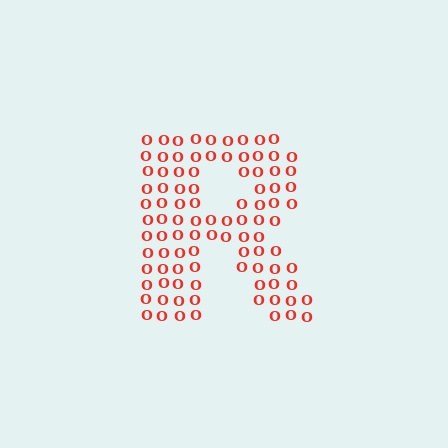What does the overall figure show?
The overall figure shows the letter R.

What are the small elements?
The small elements are letter O's.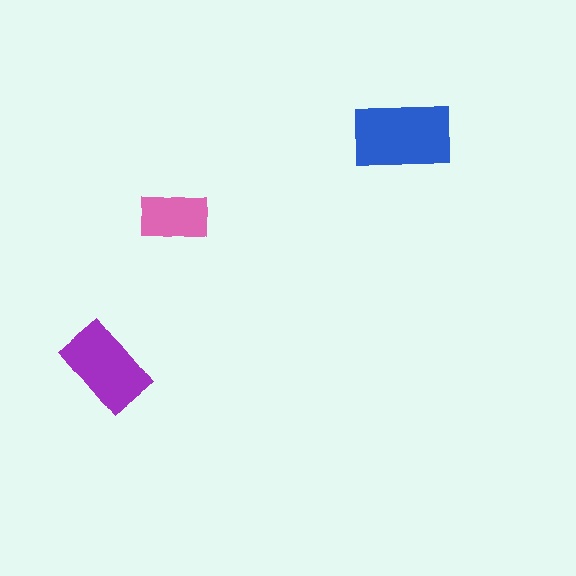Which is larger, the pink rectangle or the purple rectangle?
The purple one.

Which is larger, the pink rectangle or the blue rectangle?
The blue one.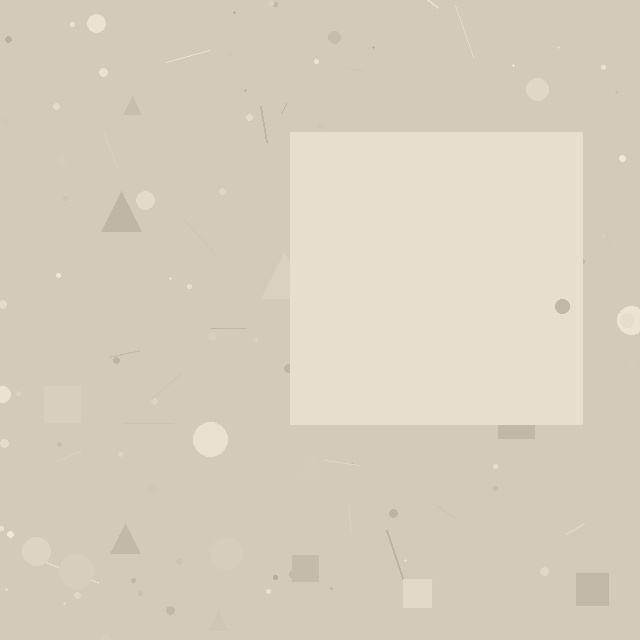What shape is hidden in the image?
A square is hidden in the image.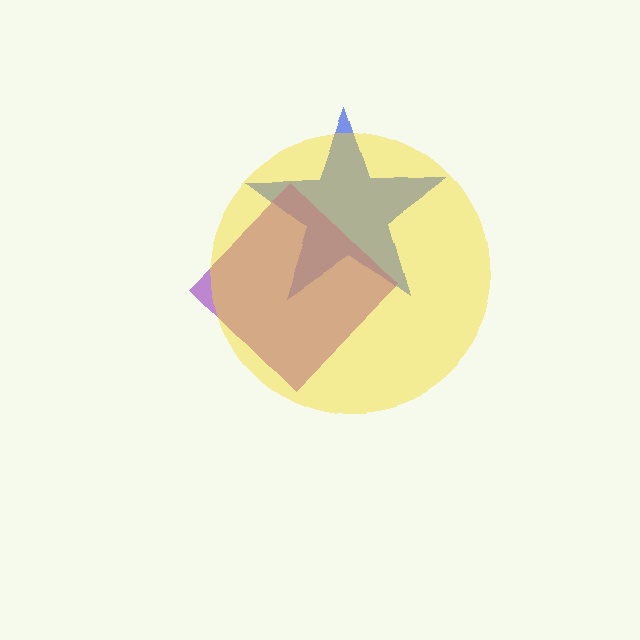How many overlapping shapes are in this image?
There are 3 overlapping shapes in the image.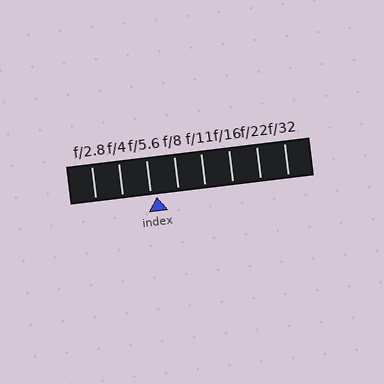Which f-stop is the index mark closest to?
The index mark is closest to f/5.6.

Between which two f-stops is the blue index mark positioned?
The index mark is between f/5.6 and f/8.